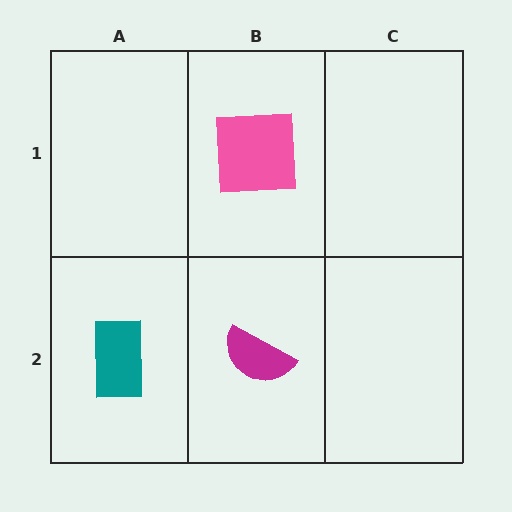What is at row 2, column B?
A magenta semicircle.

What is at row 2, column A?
A teal rectangle.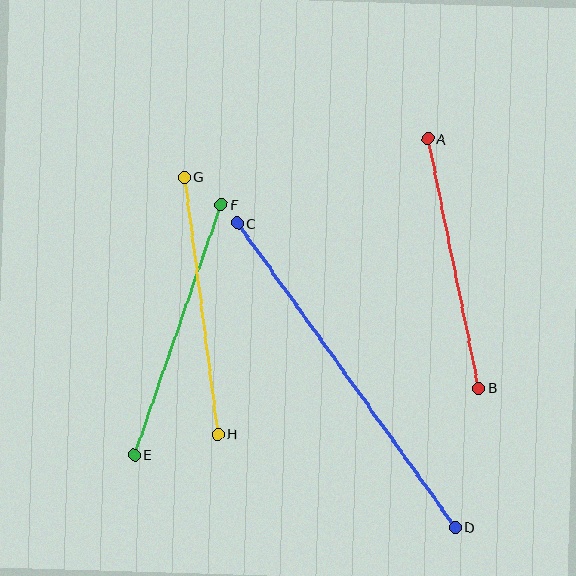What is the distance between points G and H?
The distance is approximately 259 pixels.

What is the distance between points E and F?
The distance is approximately 265 pixels.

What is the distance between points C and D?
The distance is approximately 375 pixels.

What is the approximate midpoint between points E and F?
The midpoint is at approximately (178, 330) pixels.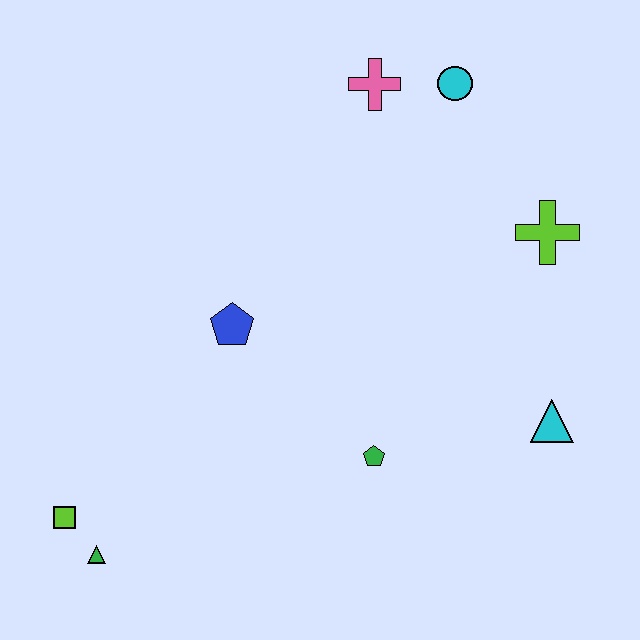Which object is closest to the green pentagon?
The cyan triangle is closest to the green pentagon.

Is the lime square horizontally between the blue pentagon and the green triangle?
No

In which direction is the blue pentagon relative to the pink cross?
The blue pentagon is below the pink cross.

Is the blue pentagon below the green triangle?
No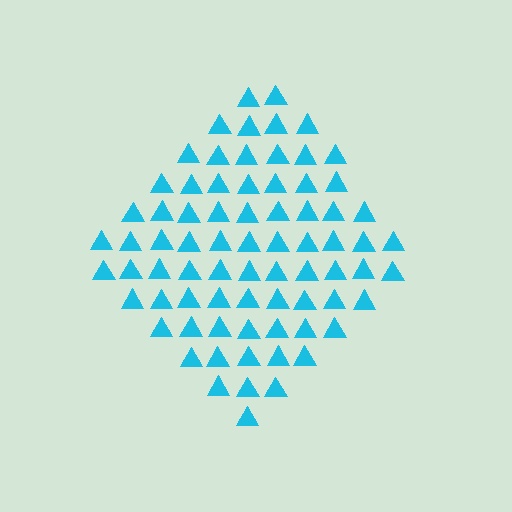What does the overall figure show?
The overall figure shows a diamond.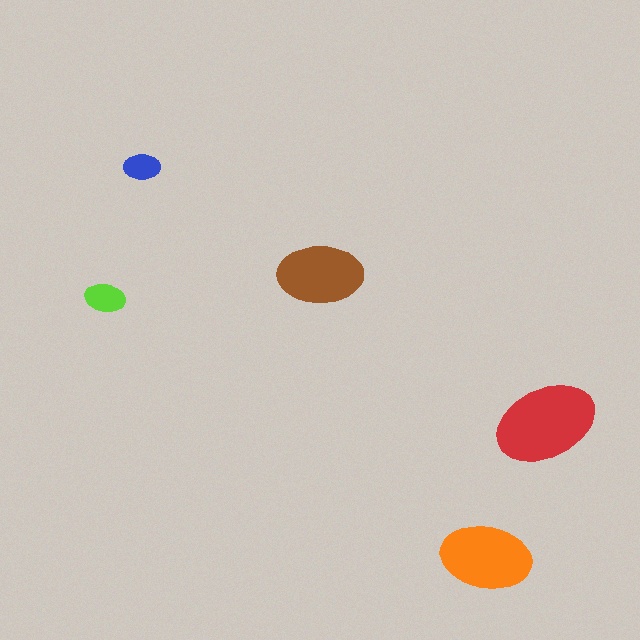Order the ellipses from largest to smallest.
the red one, the orange one, the brown one, the lime one, the blue one.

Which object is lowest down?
The orange ellipse is bottommost.